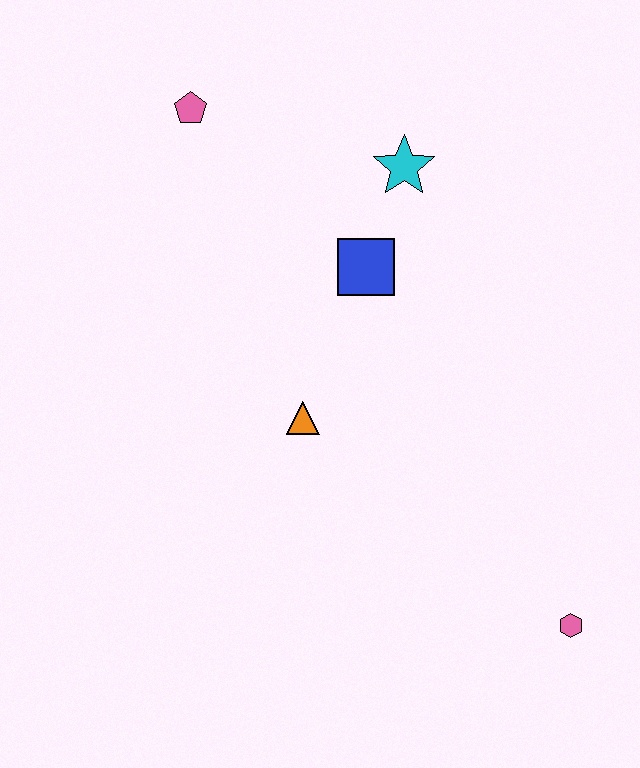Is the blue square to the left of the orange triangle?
No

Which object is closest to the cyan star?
The blue square is closest to the cyan star.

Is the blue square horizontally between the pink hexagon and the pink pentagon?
Yes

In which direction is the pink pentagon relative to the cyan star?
The pink pentagon is to the left of the cyan star.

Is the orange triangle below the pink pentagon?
Yes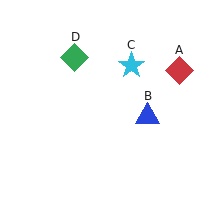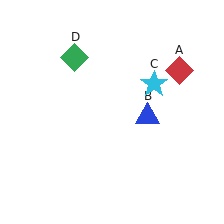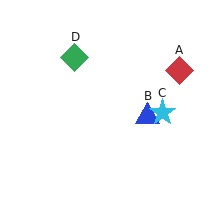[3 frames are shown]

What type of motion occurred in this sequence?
The cyan star (object C) rotated clockwise around the center of the scene.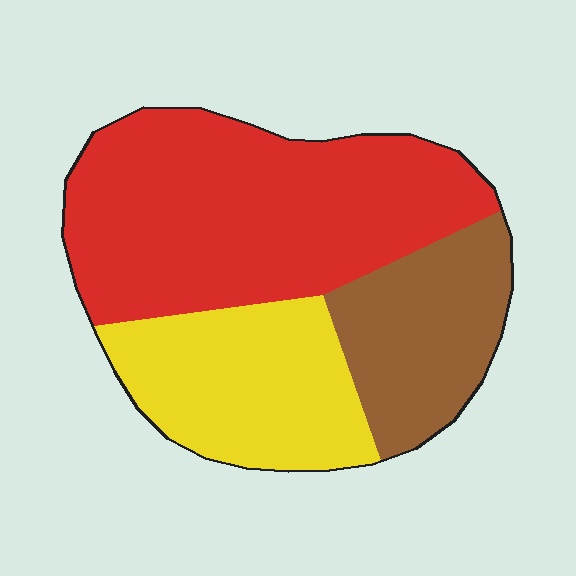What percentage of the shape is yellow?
Yellow covers 27% of the shape.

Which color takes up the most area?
Red, at roughly 50%.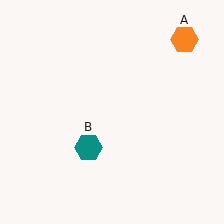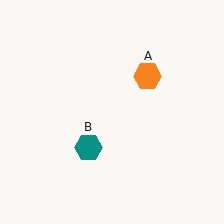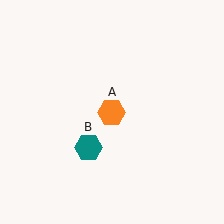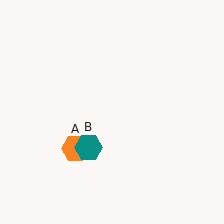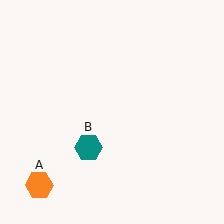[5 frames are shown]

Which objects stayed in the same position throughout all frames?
Teal hexagon (object B) remained stationary.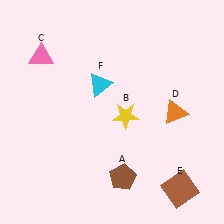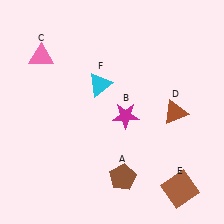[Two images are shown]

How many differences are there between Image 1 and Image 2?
There are 2 differences between the two images.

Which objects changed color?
B changed from yellow to magenta. D changed from orange to brown.